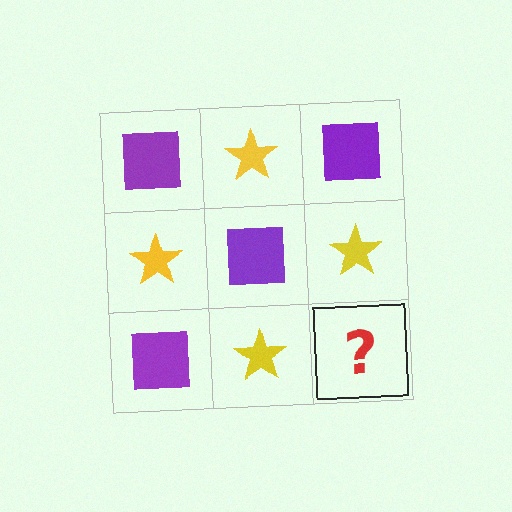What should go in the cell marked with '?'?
The missing cell should contain a purple square.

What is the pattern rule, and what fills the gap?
The rule is that it alternates purple square and yellow star in a checkerboard pattern. The gap should be filled with a purple square.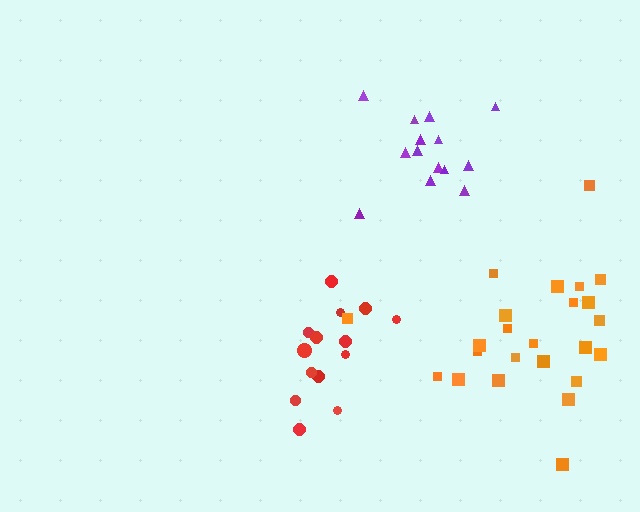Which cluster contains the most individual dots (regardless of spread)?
Orange (24).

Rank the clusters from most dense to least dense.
red, purple, orange.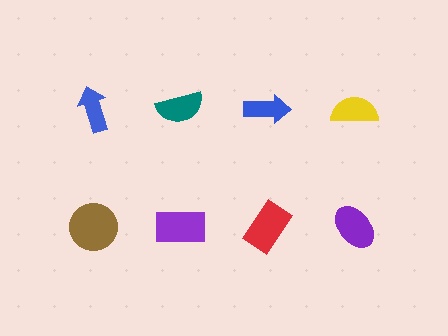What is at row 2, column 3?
A red rectangle.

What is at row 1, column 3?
A blue arrow.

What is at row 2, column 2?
A purple rectangle.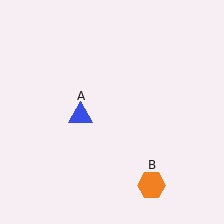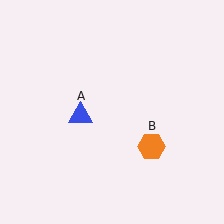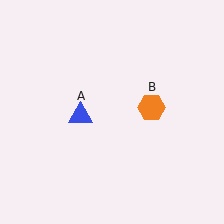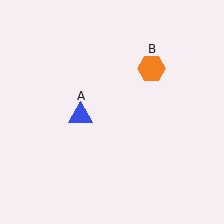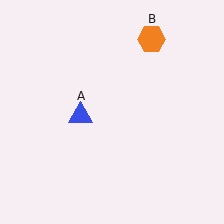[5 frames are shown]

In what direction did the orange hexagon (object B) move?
The orange hexagon (object B) moved up.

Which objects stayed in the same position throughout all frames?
Blue triangle (object A) remained stationary.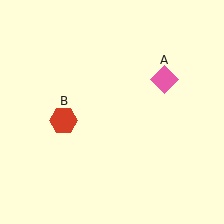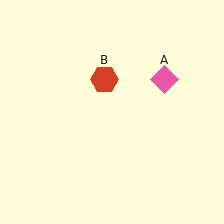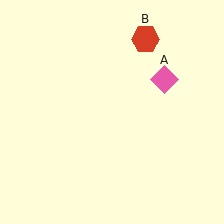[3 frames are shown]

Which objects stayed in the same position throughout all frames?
Pink diamond (object A) remained stationary.